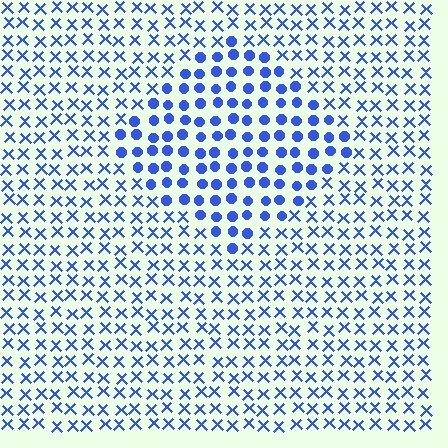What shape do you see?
I see a diamond.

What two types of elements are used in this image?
The image uses circles inside the diamond region and X marks outside it.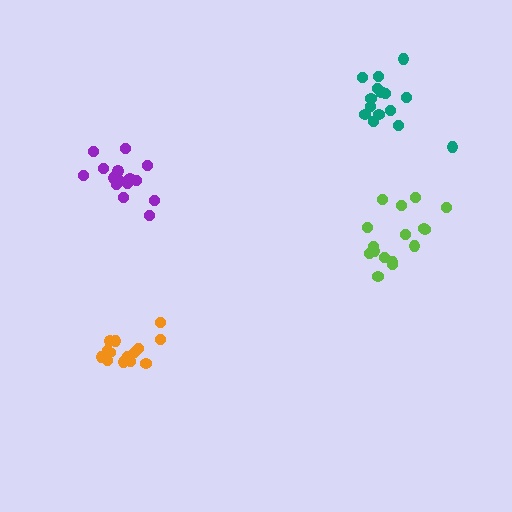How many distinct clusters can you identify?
There are 4 distinct clusters.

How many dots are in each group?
Group 1: 15 dots, Group 2: 14 dots, Group 3: 16 dots, Group 4: 15 dots (60 total).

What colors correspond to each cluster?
The clusters are colored: purple, orange, lime, teal.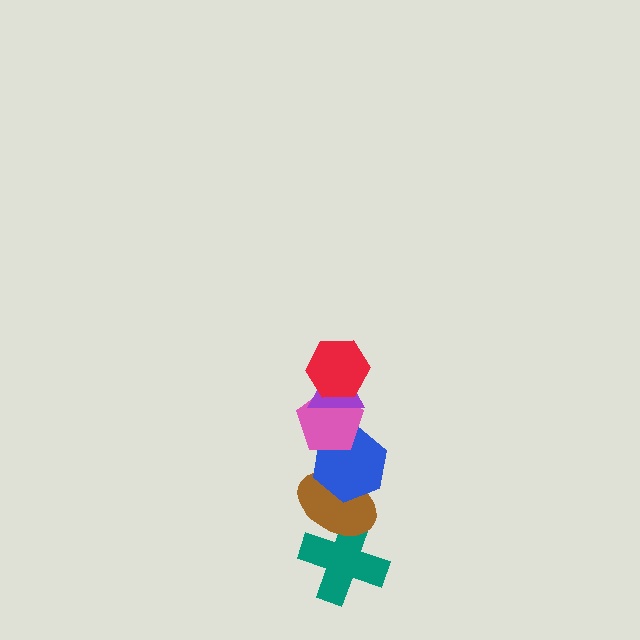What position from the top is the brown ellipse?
The brown ellipse is 5th from the top.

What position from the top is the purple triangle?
The purple triangle is 2nd from the top.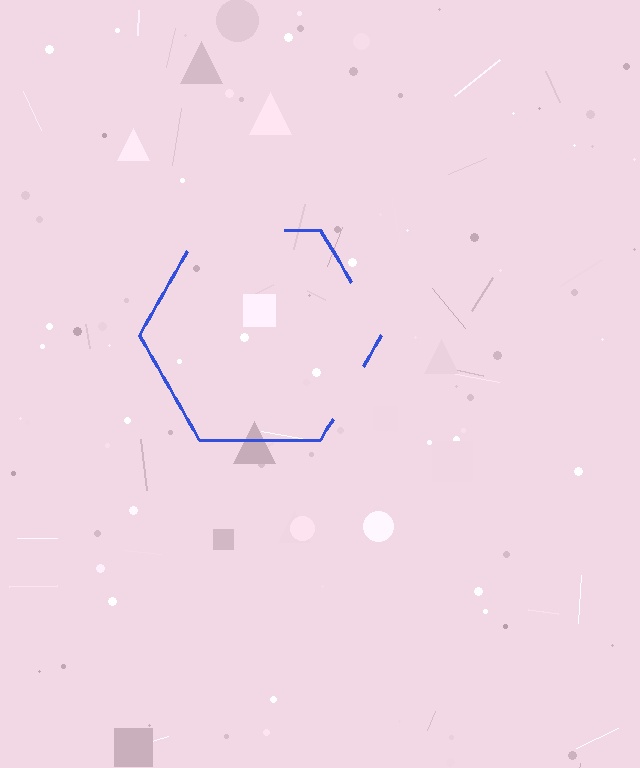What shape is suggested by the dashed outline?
The dashed outline suggests a hexagon.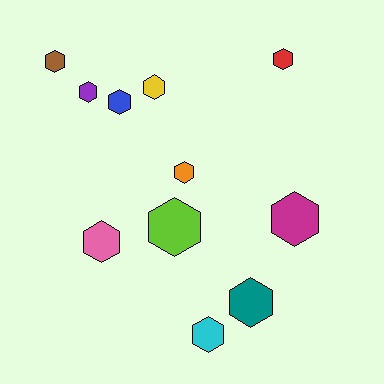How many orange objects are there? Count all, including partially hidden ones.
There is 1 orange object.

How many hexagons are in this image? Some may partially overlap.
There are 11 hexagons.